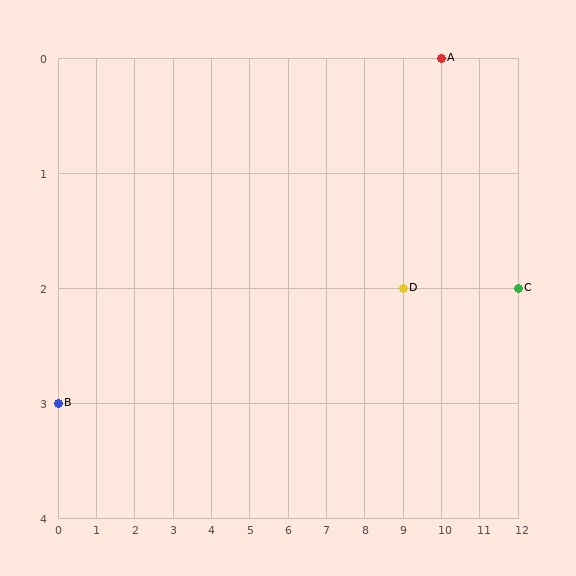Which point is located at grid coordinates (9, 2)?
Point D is at (9, 2).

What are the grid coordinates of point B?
Point B is at grid coordinates (0, 3).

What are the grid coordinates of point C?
Point C is at grid coordinates (12, 2).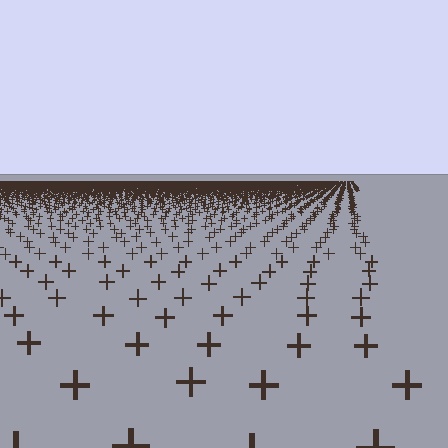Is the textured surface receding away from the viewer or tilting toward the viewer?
The surface is receding away from the viewer. Texture elements get smaller and denser toward the top.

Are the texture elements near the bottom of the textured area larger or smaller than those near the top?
Larger. Near the bottom, elements are closer to the viewer and appear at a bigger on-screen size.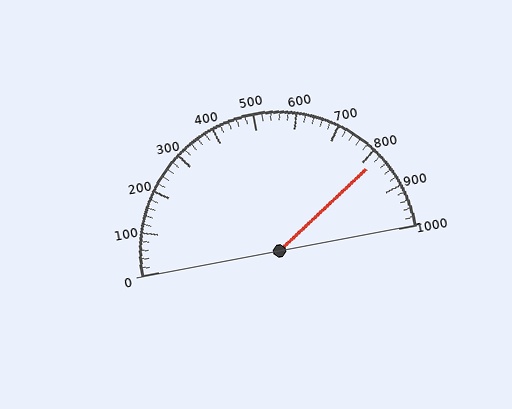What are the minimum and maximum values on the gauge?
The gauge ranges from 0 to 1000.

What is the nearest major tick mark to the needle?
The nearest major tick mark is 800.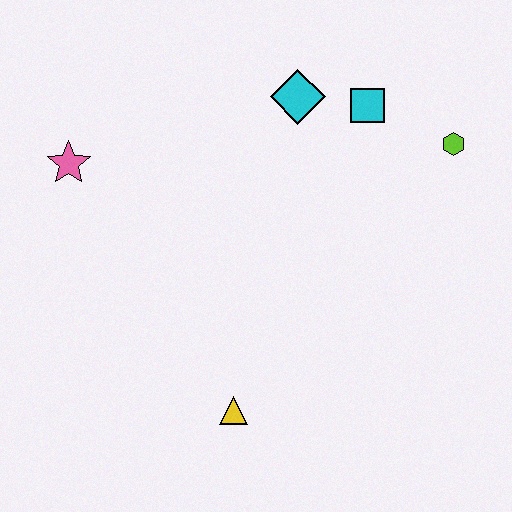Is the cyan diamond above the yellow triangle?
Yes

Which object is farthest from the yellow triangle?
The lime hexagon is farthest from the yellow triangle.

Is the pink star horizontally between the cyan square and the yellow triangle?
No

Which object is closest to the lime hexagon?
The cyan square is closest to the lime hexagon.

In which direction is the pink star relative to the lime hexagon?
The pink star is to the left of the lime hexagon.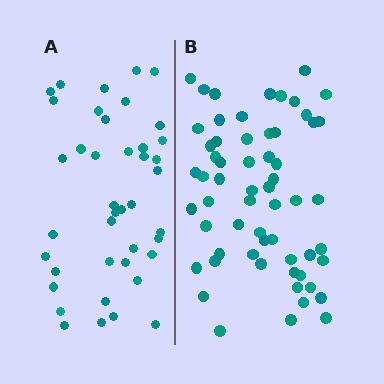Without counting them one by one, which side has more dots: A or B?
Region B (the right region) has more dots.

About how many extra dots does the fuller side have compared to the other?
Region B has approximately 20 more dots than region A.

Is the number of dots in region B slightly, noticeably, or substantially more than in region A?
Region B has substantially more. The ratio is roughly 1.5 to 1.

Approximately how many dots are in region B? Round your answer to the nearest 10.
About 60 dots.